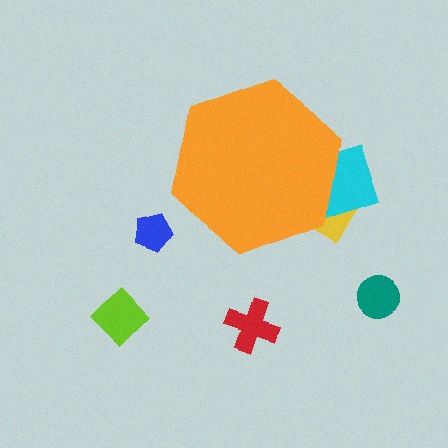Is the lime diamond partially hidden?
No, the lime diamond is fully visible.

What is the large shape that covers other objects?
An orange hexagon.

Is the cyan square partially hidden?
Yes, the cyan square is partially hidden behind the orange hexagon.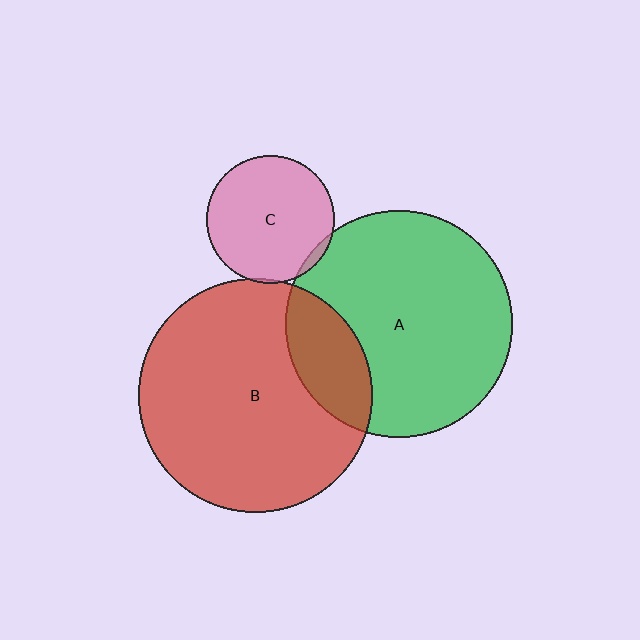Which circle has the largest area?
Circle B (red).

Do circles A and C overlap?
Yes.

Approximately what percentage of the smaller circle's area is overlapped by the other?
Approximately 5%.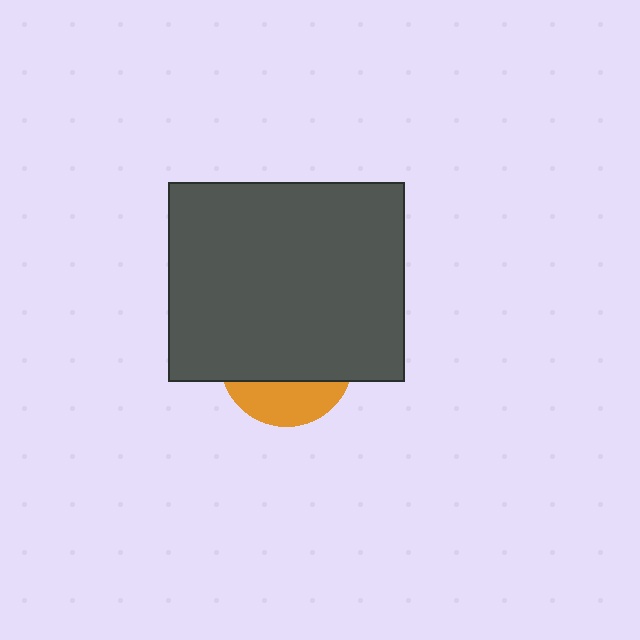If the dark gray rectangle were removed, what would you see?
You would see the complete orange circle.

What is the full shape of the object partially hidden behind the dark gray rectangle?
The partially hidden object is an orange circle.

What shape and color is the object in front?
The object in front is a dark gray rectangle.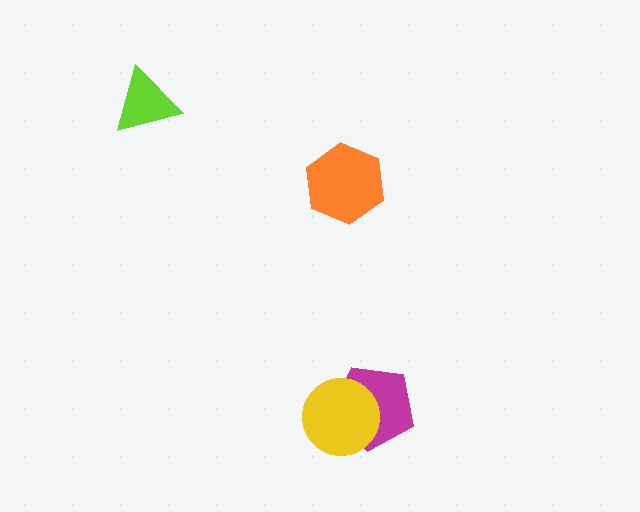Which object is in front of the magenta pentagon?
The yellow circle is in front of the magenta pentagon.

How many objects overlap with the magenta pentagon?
1 object overlaps with the magenta pentagon.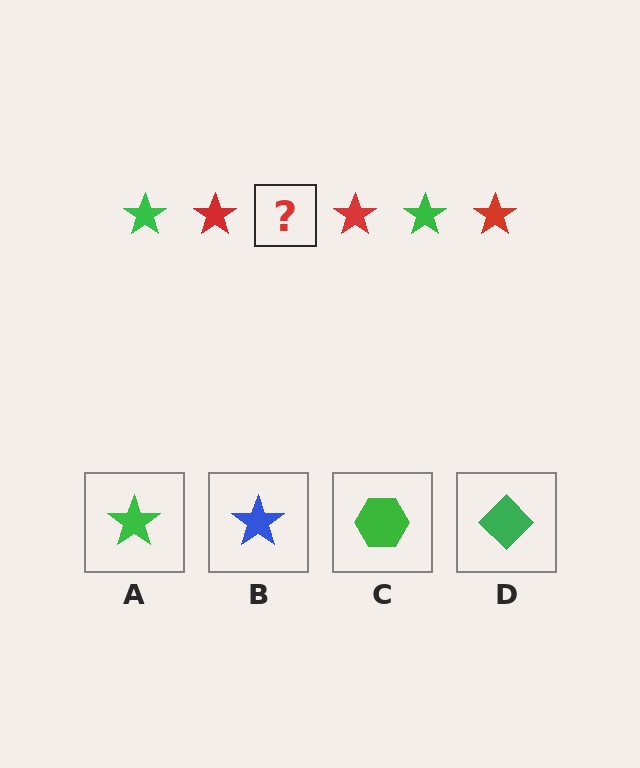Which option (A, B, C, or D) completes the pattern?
A.